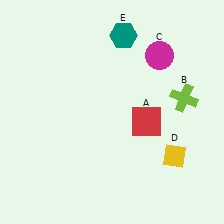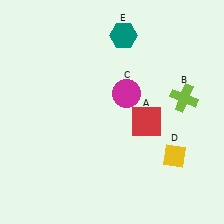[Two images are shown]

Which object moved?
The magenta circle (C) moved down.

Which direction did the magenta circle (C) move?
The magenta circle (C) moved down.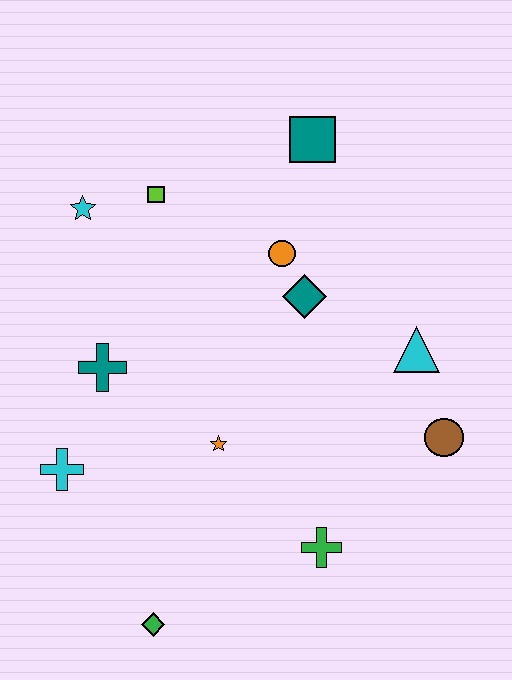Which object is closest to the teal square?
The orange circle is closest to the teal square.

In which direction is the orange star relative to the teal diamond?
The orange star is below the teal diamond.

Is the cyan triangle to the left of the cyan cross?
No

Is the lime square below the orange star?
No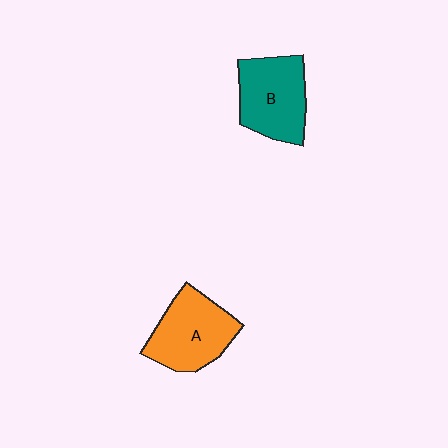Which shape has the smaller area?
Shape B (teal).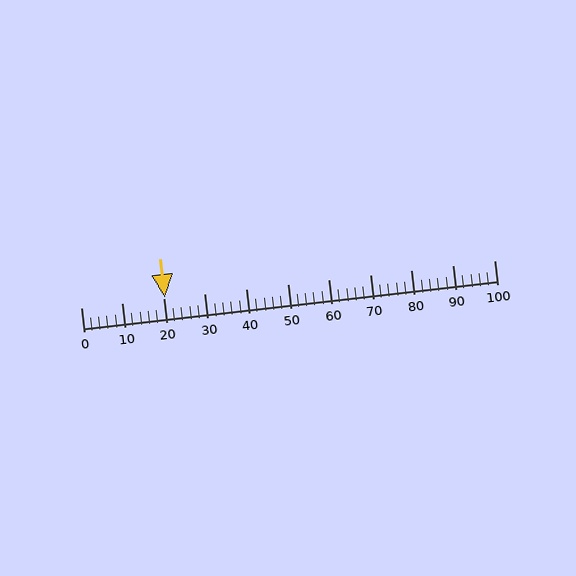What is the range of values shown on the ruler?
The ruler shows values from 0 to 100.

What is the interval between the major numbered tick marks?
The major tick marks are spaced 10 units apart.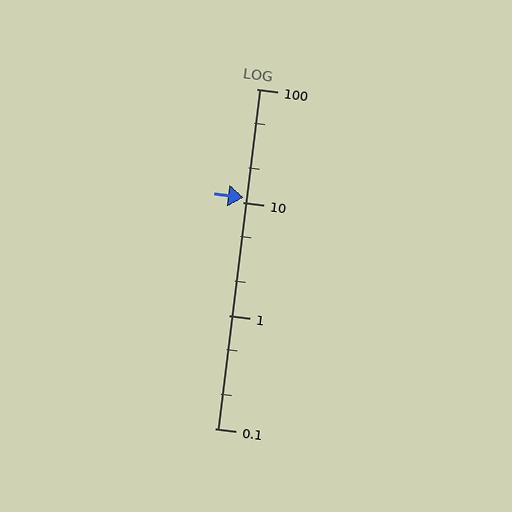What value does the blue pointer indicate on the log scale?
The pointer indicates approximately 11.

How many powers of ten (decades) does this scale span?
The scale spans 3 decades, from 0.1 to 100.